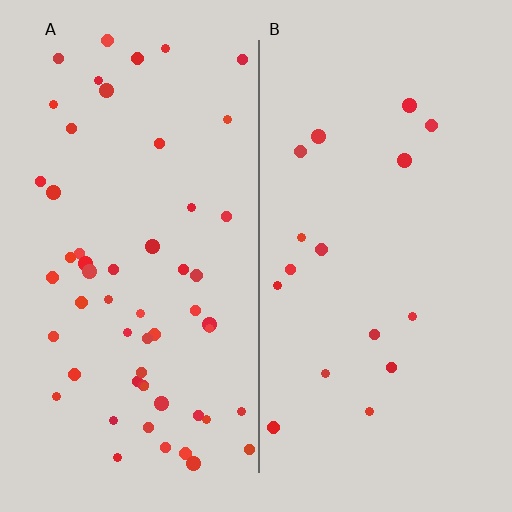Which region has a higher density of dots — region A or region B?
A (the left).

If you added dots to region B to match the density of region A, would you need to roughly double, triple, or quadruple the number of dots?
Approximately triple.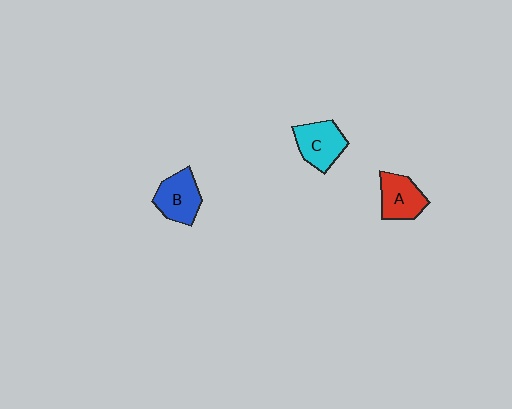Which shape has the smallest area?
Shape A (red).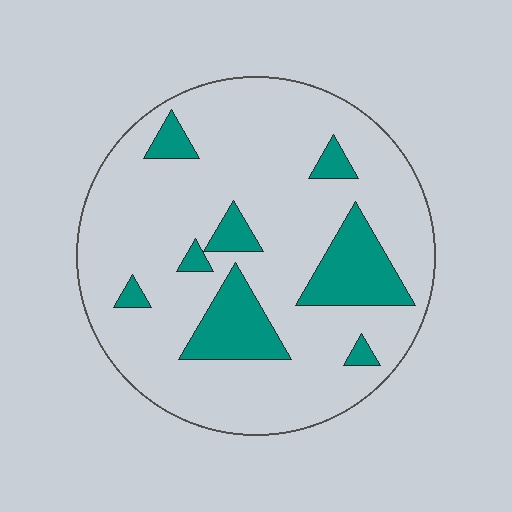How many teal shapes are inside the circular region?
8.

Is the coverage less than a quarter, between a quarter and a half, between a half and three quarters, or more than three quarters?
Less than a quarter.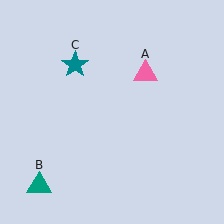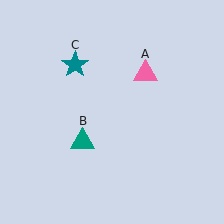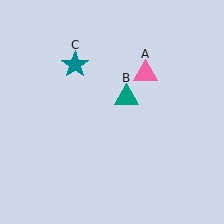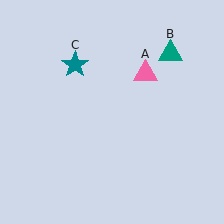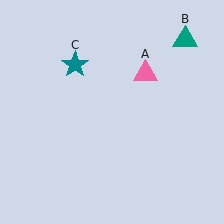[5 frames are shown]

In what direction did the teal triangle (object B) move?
The teal triangle (object B) moved up and to the right.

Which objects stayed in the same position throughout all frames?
Pink triangle (object A) and teal star (object C) remained stationary.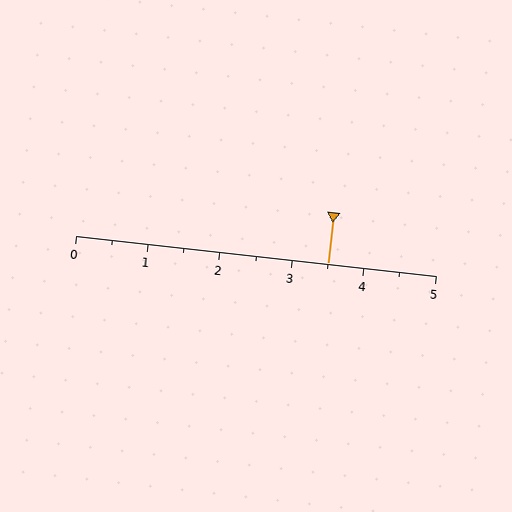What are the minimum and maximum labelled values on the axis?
The axis runs from 0 to 5.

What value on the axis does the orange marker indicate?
The marker indicates approximately 3.5.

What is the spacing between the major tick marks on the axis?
The major ticks are spaced 1 apart.